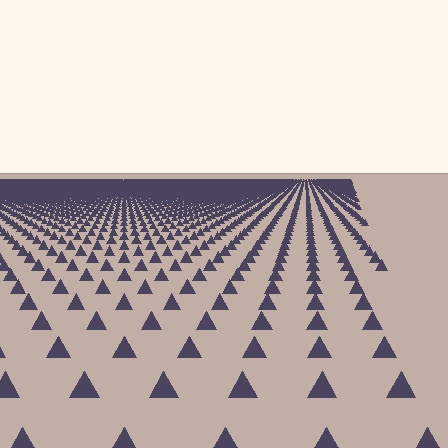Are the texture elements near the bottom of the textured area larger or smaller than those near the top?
Larger. Near the bottom, elements are closer to the viewer and appear at a bigger on-screen size.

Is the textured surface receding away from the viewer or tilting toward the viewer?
The surface is receding away from the viewer. Texture elements get smaller and denser toward the top.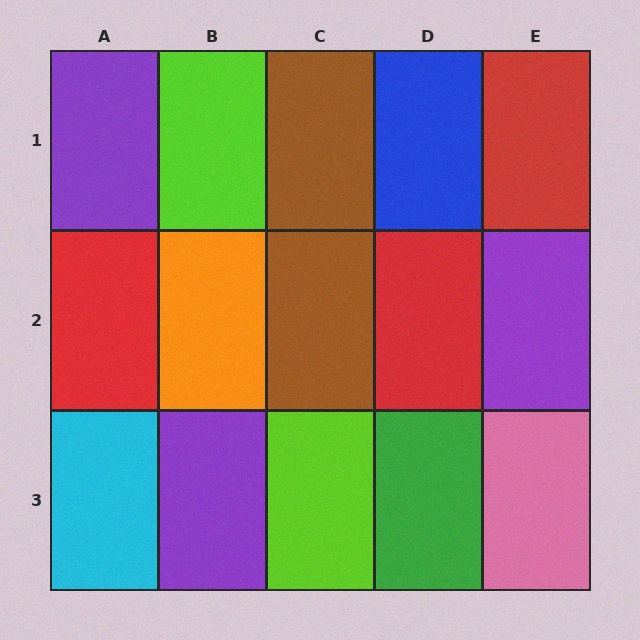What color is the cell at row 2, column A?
Red.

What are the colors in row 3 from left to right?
Cyan, purple, lime, green, pink.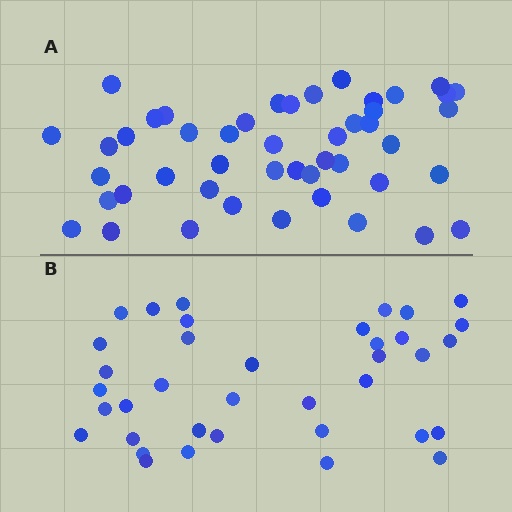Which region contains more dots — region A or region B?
Region A (the top region) has more dots.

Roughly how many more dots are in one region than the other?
Region A has roughly 10 or so more dots than region B.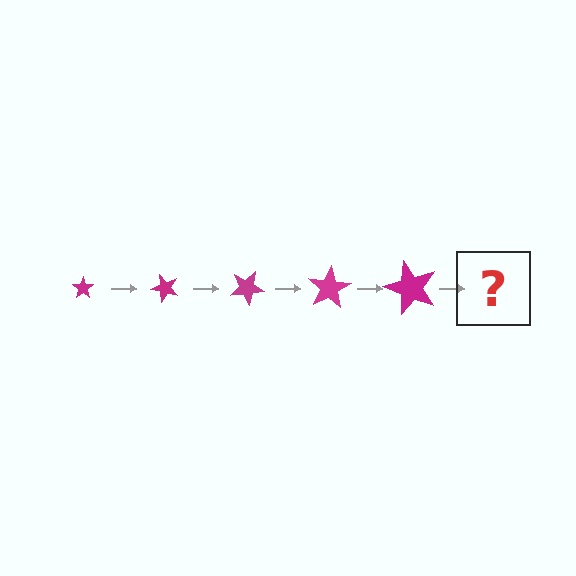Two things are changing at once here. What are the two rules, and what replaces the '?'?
The two rules are that the star grows larger each step and it rotates 50 degrees each step. The '?' should be a star, larger than the previous one and rotated 250 degrees from the start.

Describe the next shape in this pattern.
It should be a star, larger than the previous one and rotated 250 degrees from the start.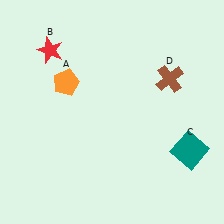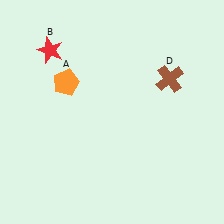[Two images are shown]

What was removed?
The teal square (C) was removed in Image 2.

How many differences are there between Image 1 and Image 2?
There is 1 difference between the two images.